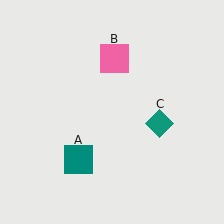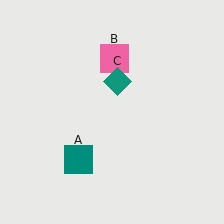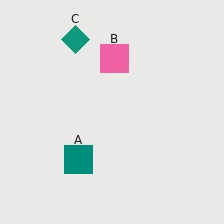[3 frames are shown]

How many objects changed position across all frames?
1 object changed position: teal diamond (object C).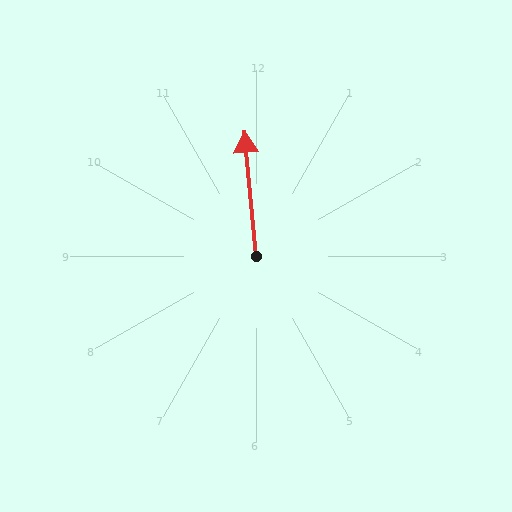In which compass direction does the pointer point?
North.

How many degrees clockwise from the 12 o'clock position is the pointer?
Approximately 355 degrees.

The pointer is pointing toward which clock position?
Roughly 12 o'clock.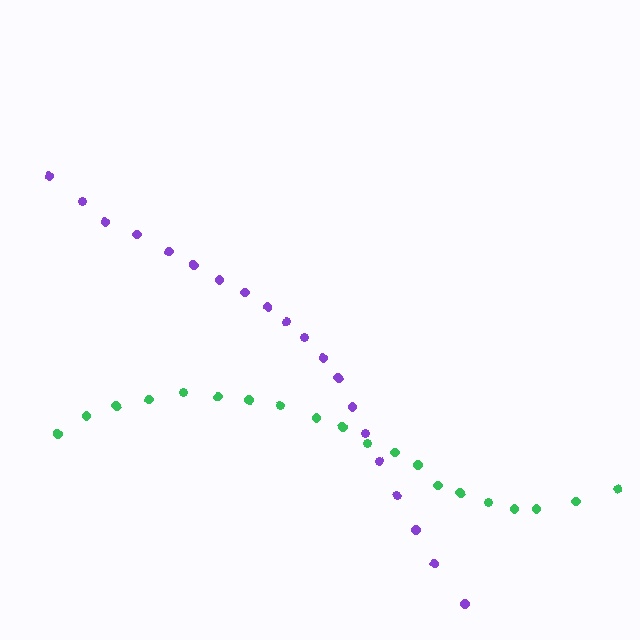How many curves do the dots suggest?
There are 2 distinct paths.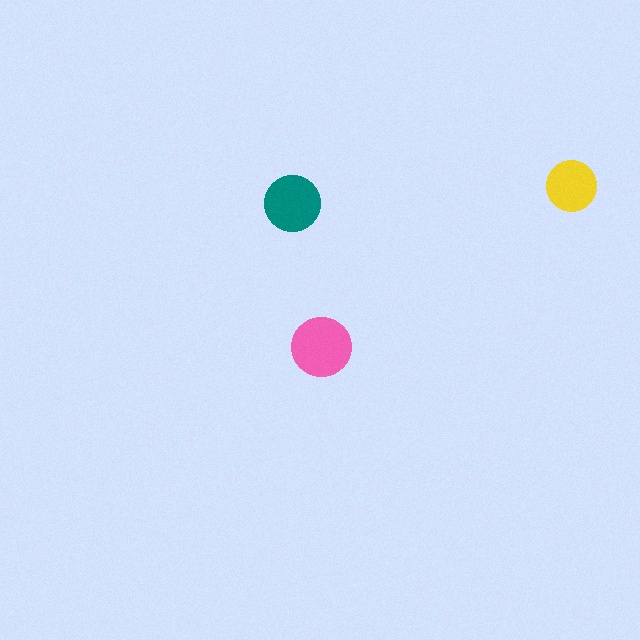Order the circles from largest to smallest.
the pink one, the teal one, the yellow one.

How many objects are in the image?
There are 3 objects in the image.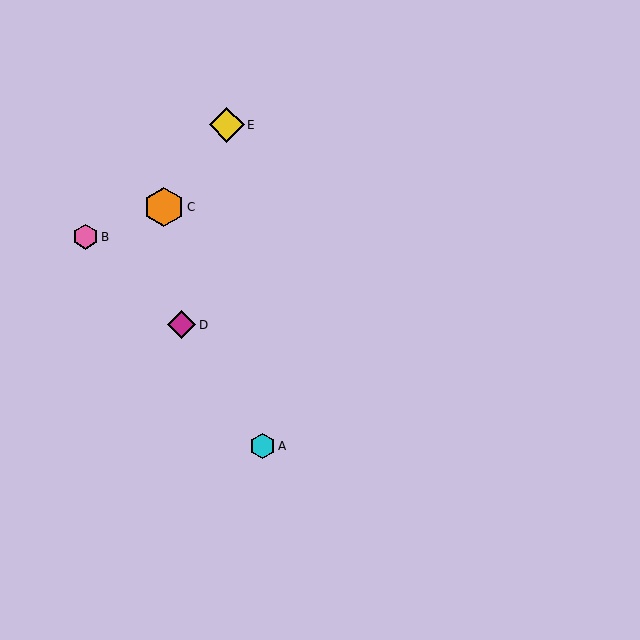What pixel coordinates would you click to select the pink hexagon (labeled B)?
Click at (86, 237) to select the pink hexagon B.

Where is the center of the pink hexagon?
The center of the pink hexagon is at (86, 237).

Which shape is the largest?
The orange hexagon (labeled C) is the largest.